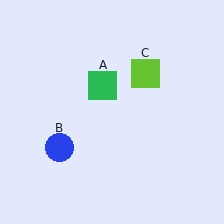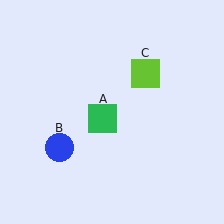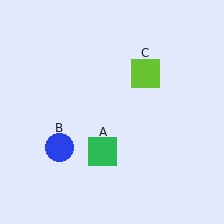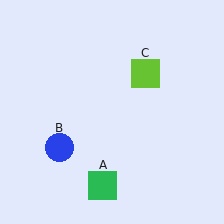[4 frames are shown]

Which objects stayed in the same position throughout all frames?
Blue circle (object B) and lime square (object C) remained stationary.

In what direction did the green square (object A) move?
The green square (object A) moved down.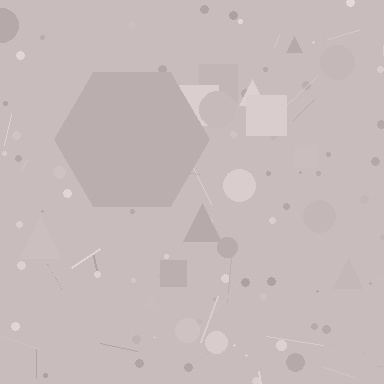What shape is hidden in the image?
A hexagon is hidden in the image.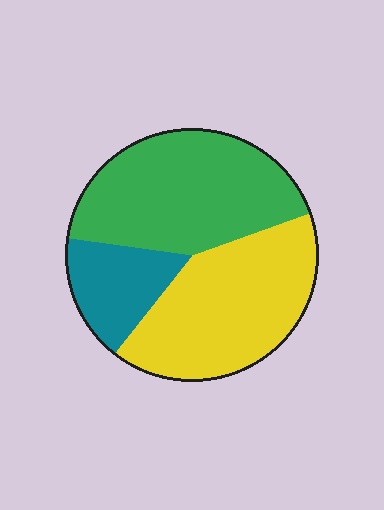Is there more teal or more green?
Green.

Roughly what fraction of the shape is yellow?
Yellow takes up about two fifths (2/5) of the shape.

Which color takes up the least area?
Teal, at roughly 15%.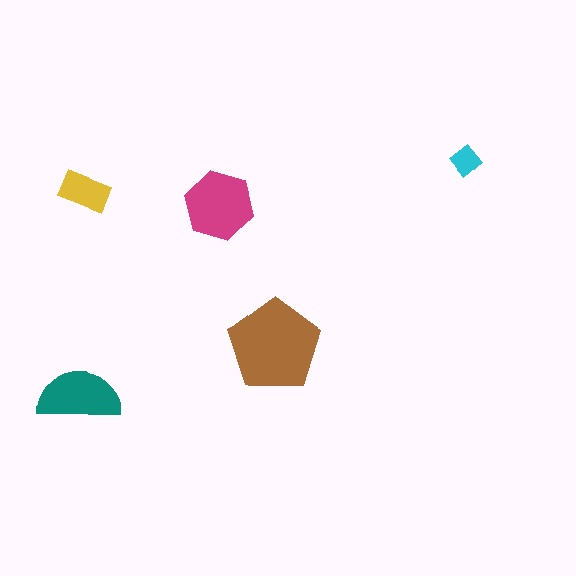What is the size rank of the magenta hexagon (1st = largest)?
2nd.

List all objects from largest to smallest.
The brown pentagon, the magenta hexagon, the teal semicircle, the yellow rectangle, the cyan diamond.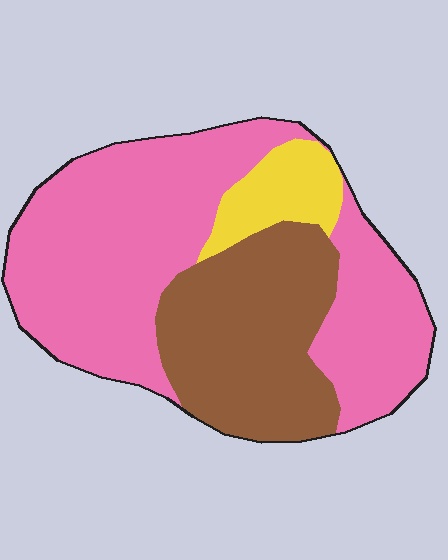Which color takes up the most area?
Pink, at roughly 60%.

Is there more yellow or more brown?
Brown.